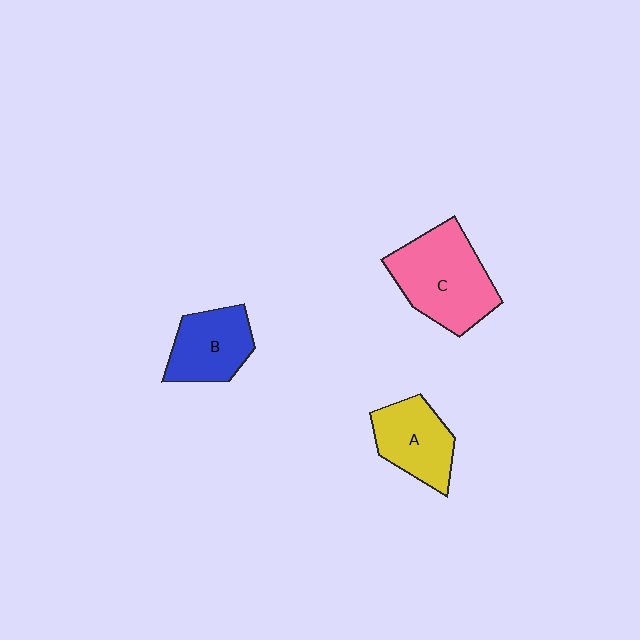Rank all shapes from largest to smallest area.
From largest to smallest: C (pink), A (yellow), B (blue).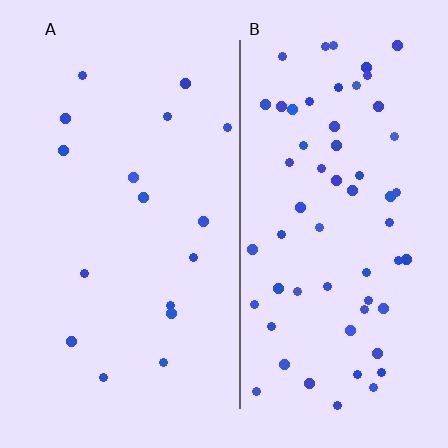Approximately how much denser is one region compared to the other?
Approximately 3.7× — region B over region A.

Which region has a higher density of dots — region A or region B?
B (the right).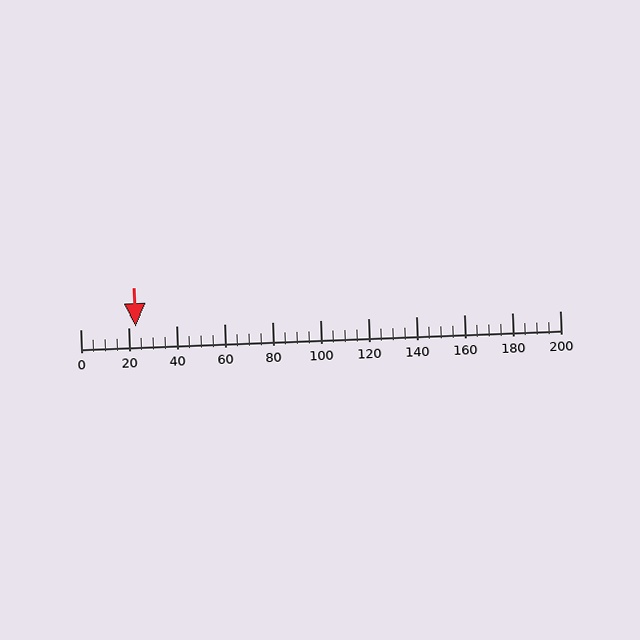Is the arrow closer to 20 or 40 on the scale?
The arrow is closer to 20.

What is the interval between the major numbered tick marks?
The major tick marks are spaced 20 units apart.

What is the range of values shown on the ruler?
The ruler shows values from 0 to 200.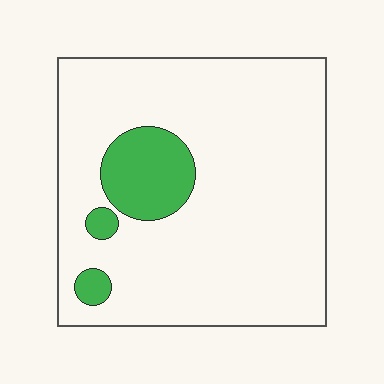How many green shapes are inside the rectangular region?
3.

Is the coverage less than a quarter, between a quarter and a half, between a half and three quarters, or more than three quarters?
Less than a quarter.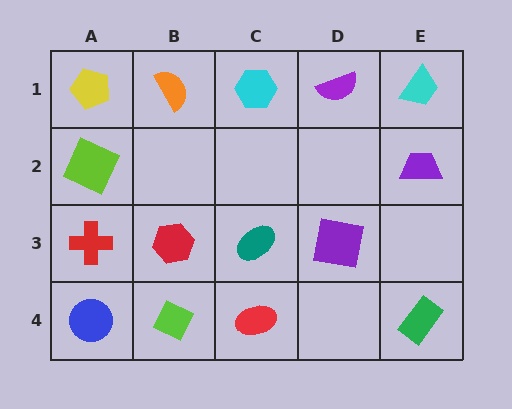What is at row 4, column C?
A red ellipse.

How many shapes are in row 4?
4 shapes.